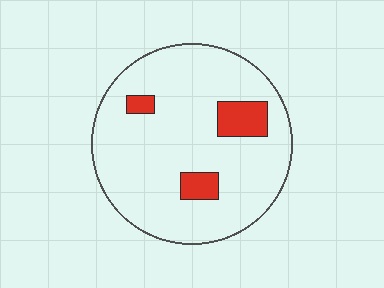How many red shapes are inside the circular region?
3.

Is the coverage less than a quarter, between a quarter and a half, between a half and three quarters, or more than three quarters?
Less than a quarter.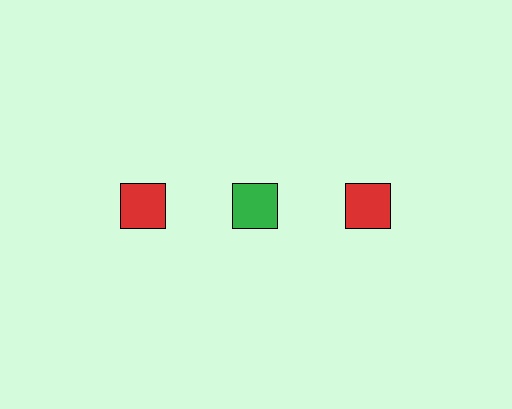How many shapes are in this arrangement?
There are 3 shapes arranged in a grid pattern.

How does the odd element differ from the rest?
It has a different color: green instead of red.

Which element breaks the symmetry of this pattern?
The green square in the top row, second from left column breaks the symmetry. All other shapes are red squares.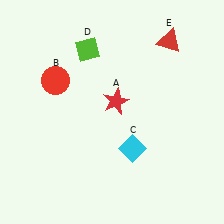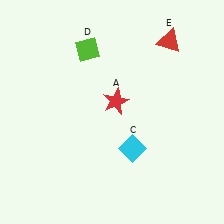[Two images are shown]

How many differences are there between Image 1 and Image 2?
There is 1 difference between the two images.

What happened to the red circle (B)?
The red circle (B) was removed in Image 2. It was in the top-left area of Image 1.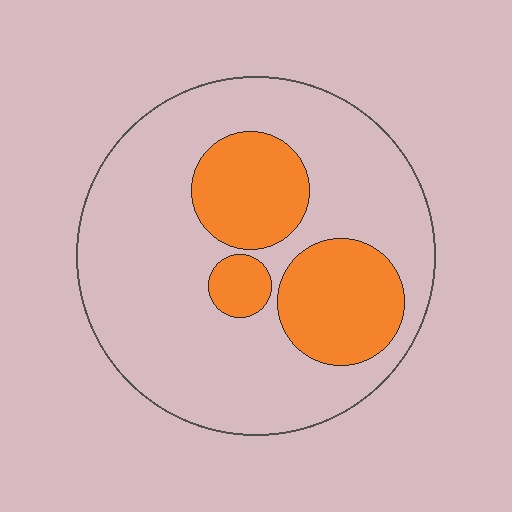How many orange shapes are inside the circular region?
3.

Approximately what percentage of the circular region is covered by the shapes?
Approximately 25%.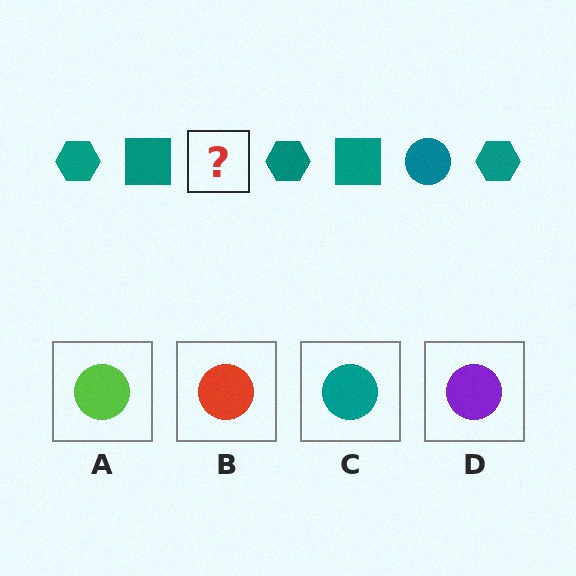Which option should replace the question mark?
Option C.